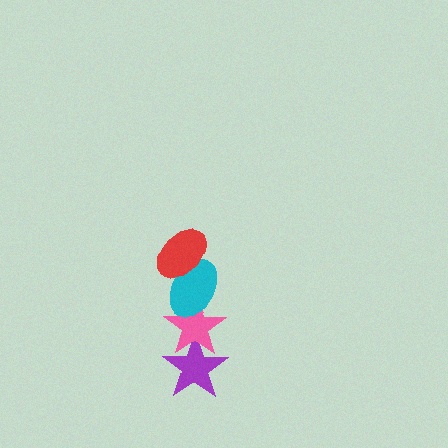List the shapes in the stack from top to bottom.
From top to bottom: the red ellipse, the cyan ellipse, the pink star, the purple star.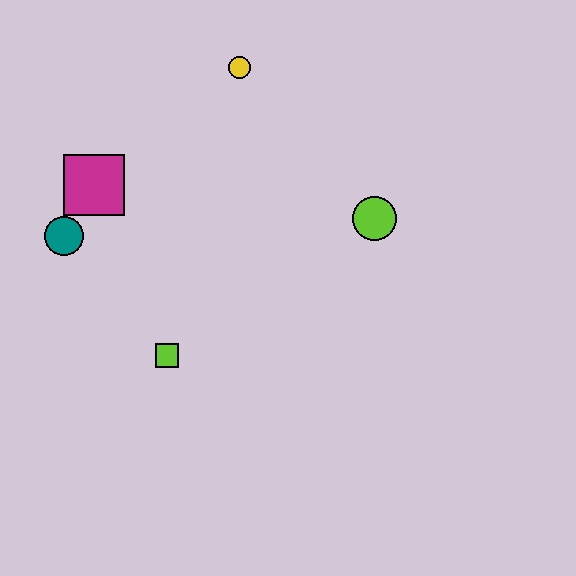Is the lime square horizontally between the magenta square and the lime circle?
Yes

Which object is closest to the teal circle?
The magenta square is closest to the teal circle.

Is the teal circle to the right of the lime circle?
No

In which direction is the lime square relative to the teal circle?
The lime square is below the teal circle.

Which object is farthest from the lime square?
The yellow circle is farthest from the lime square.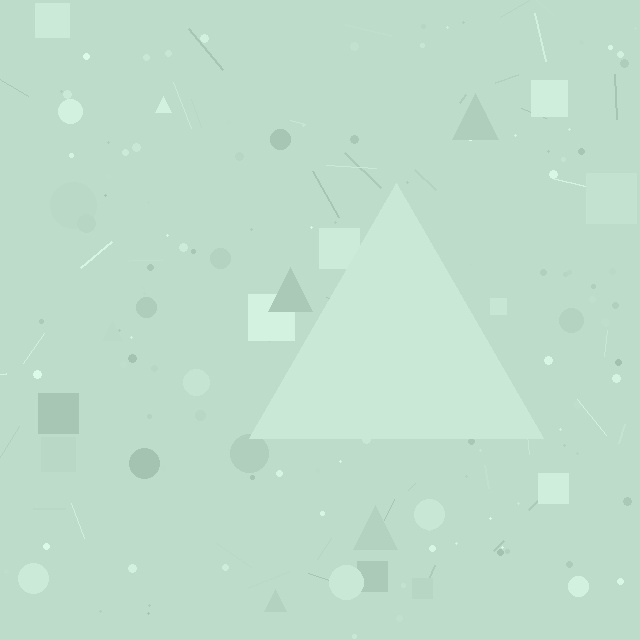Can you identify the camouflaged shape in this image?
The camouflaged shape is a triangle.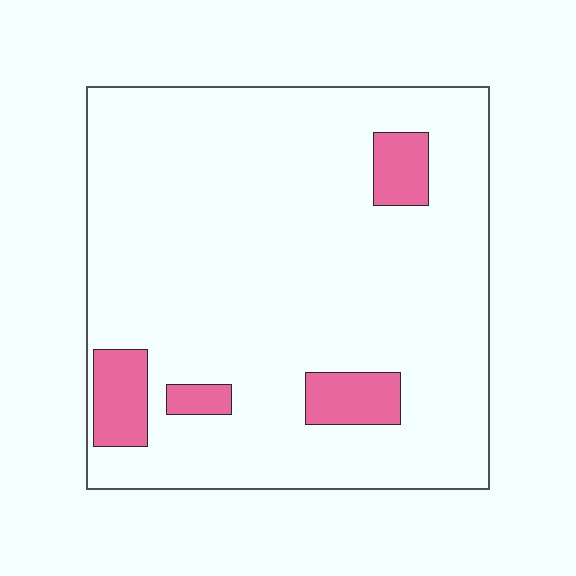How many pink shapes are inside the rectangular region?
4.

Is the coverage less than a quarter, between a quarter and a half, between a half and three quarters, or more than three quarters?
Less than a quarter.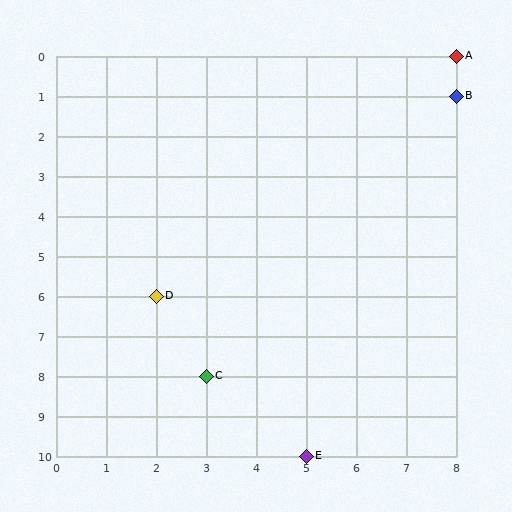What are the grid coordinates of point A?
Point A is at grid coordinates (8, 0).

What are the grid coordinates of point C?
Point C is at grid coordinates (3, 8).